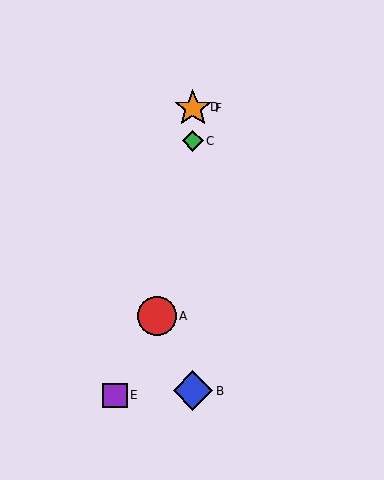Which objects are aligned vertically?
Objects B, C, D, F are aligned vertically.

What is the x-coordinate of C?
Object C is at x≈193.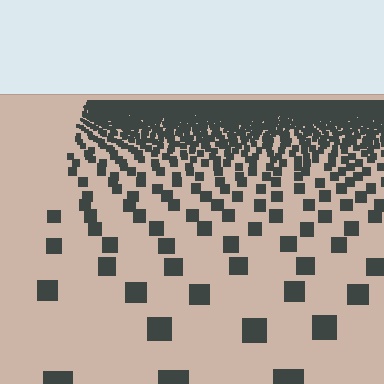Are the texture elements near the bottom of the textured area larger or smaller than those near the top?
Larger. Near the bottom, elements are closer to the viewer and appear at a bigger on-screen size.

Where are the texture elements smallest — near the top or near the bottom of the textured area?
Near the top.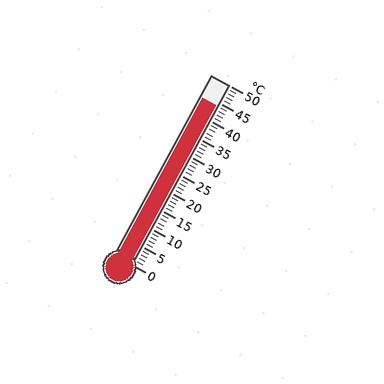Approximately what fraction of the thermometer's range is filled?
The thermometer is filled to approximately 90% of its range.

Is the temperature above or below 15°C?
The temperature is above 15°C.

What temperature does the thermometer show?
The thermometer shows approximately 44°C.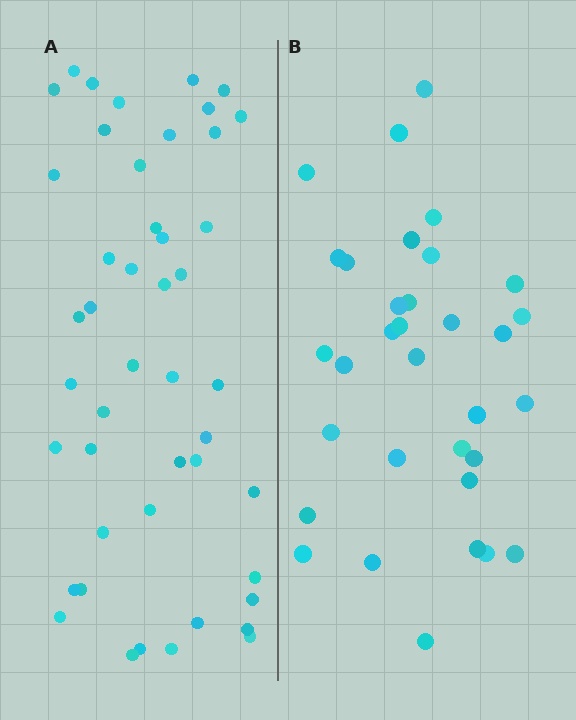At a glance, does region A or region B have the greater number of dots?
Region A (the left region) has more dots.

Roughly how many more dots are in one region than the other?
Region A has approximately 15 more dots than region B.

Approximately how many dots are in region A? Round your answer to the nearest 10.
About 50 dots. (The exact count is 46, which rounds to 50.)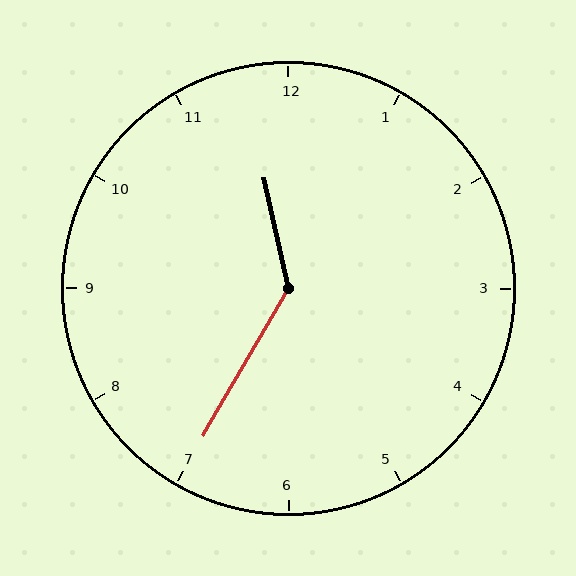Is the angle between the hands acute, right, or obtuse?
It is obtuse.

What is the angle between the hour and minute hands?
Approximately 138 degrees.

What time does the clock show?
11:35.